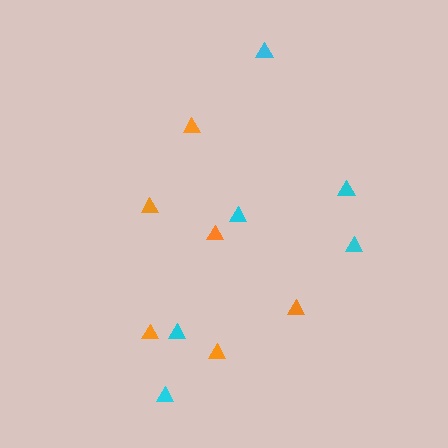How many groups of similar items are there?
There are 2 groups: one group of orange triangles (6) and one group of cyan triangles (6).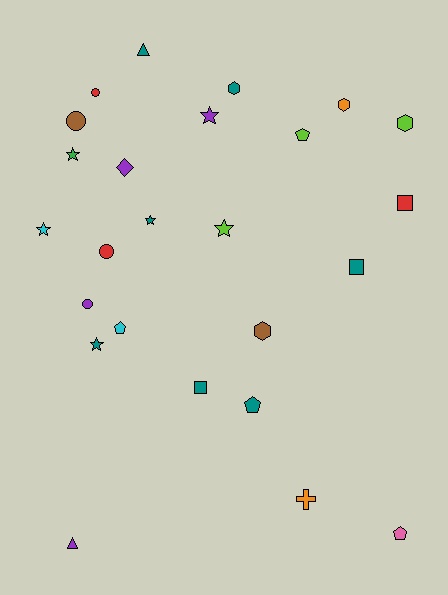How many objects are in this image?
There are 25 objects.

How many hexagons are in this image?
There are 4 hexagons.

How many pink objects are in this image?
There is 1 pink object.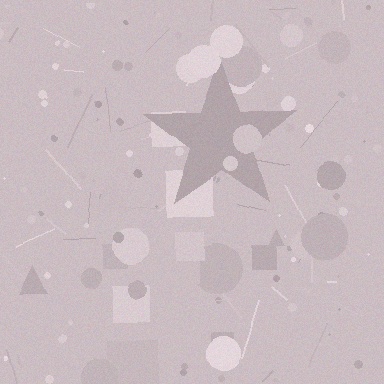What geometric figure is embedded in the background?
A star is embedded in the background.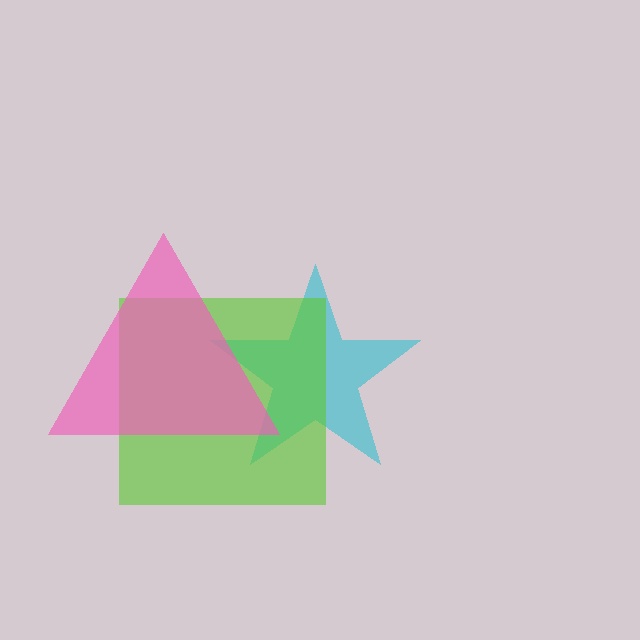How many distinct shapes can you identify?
There are 3 distinct shapes: a cyan star, a lime square, a pink triangle.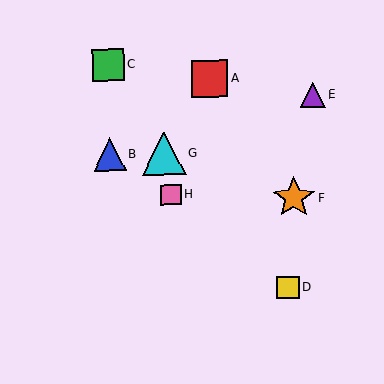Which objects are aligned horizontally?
Objects B, G are aligned horizontally.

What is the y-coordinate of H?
Object H is at y≈195.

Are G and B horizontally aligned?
Yes, both are at y≈153.